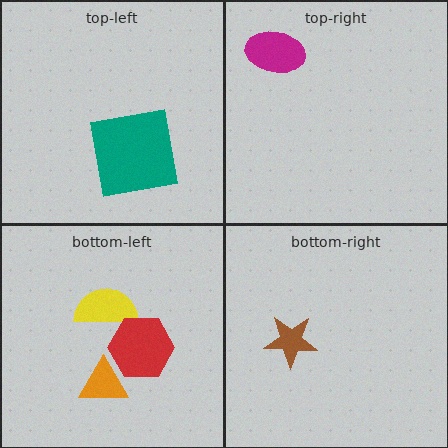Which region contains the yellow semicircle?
The bottom-left region.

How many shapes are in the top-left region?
1.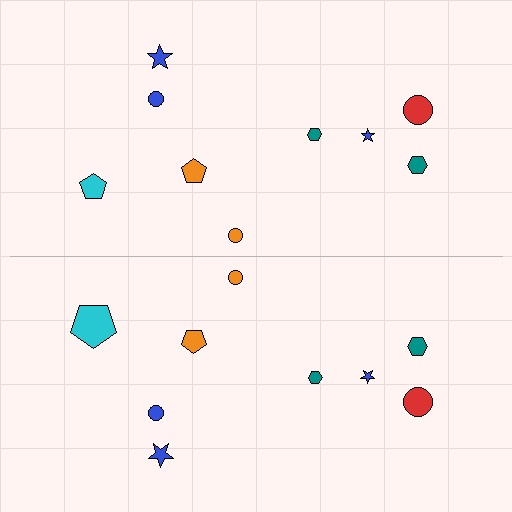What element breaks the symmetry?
The cyan pentagon on the bottom side has a different size than its mirror counterpart.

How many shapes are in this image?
There are 18 shapes in this image.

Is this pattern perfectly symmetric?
No, the pattern is not perfectly symmetric. The cyan pentagon on the bottom side has a different size than its mirror counterpart.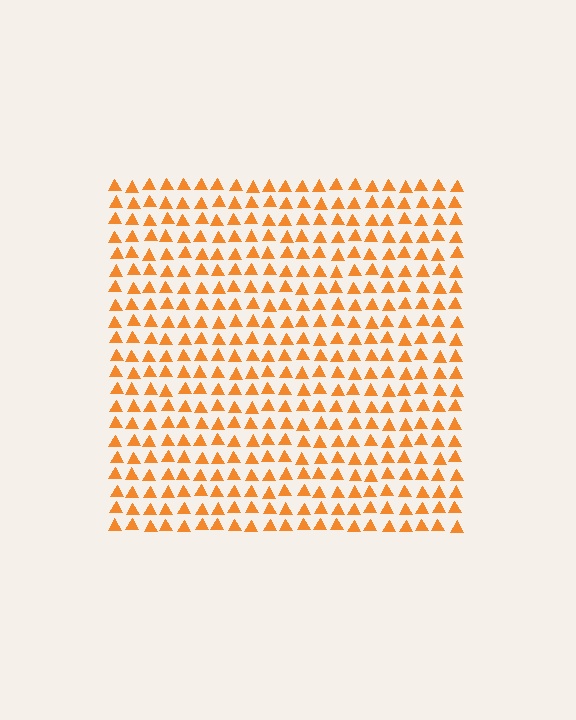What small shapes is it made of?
It is made of small triangles.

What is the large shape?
The large shape is a square.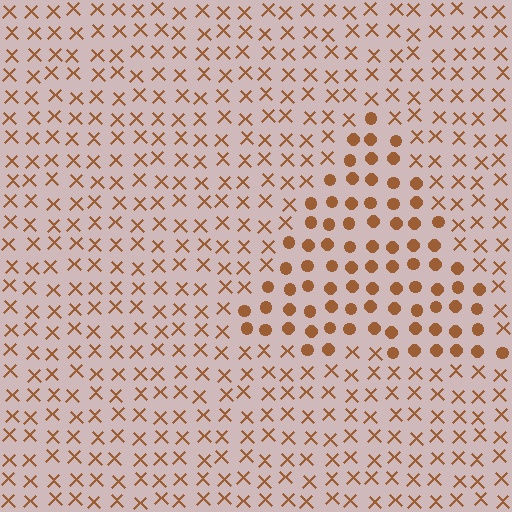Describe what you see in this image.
The image is filled with small brown elements arranged in a uniform grid. A triangle-shaped region contains circles, while the surrounding area contains X marks. The boundary is defined purely by the change in element shape.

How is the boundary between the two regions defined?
The boundary is defined by a change in element shape: circles inside vs. X marks outside. All elements share the same color and spacing.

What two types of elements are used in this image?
The image uses circles inside the triangle region and X marks outside it.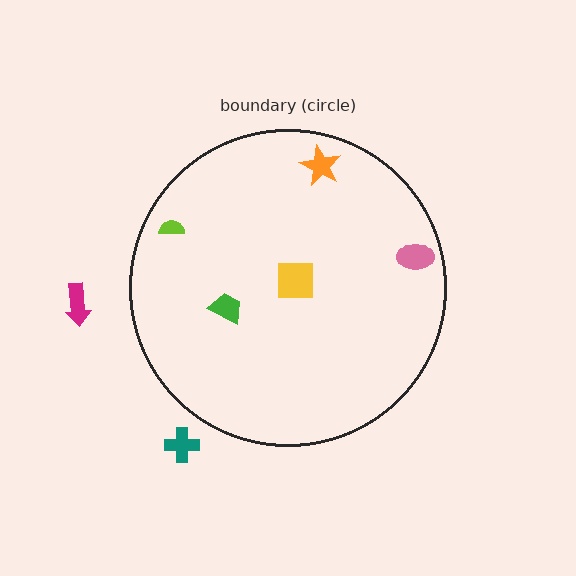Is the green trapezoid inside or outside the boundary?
Inside.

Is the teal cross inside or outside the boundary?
Outside.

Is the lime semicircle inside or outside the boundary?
Inside.